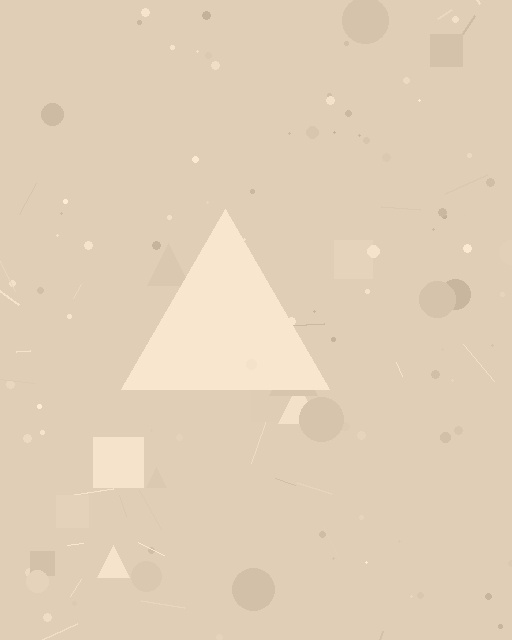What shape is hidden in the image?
A triangle is hidden in the image.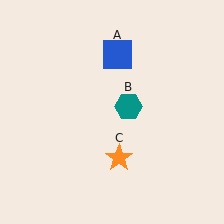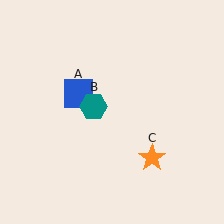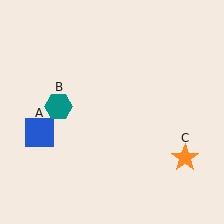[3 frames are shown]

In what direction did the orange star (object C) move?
The orange star (object C) moved right.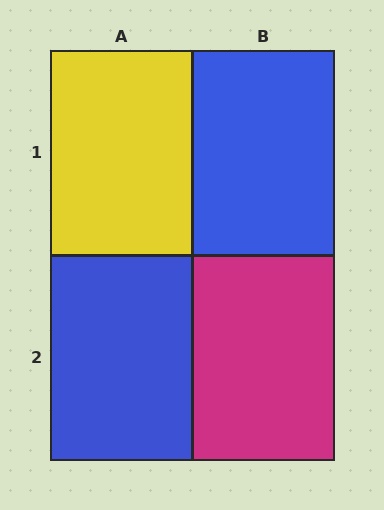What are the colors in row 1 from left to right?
Yellow, blue.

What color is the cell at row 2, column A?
Blue.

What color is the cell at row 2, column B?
Magenta.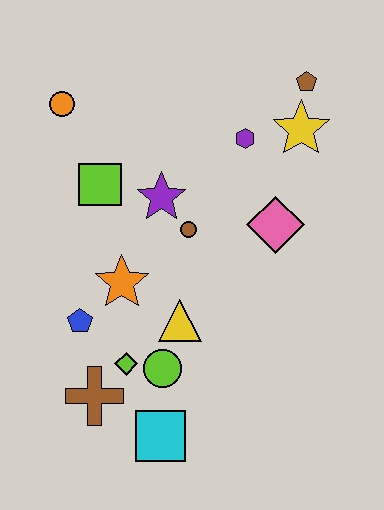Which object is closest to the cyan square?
The lime circle is closest to the cyan square.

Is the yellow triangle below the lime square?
Yes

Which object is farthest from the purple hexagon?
The cyan square is farthest from the purple hexagon.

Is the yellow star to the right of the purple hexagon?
Yes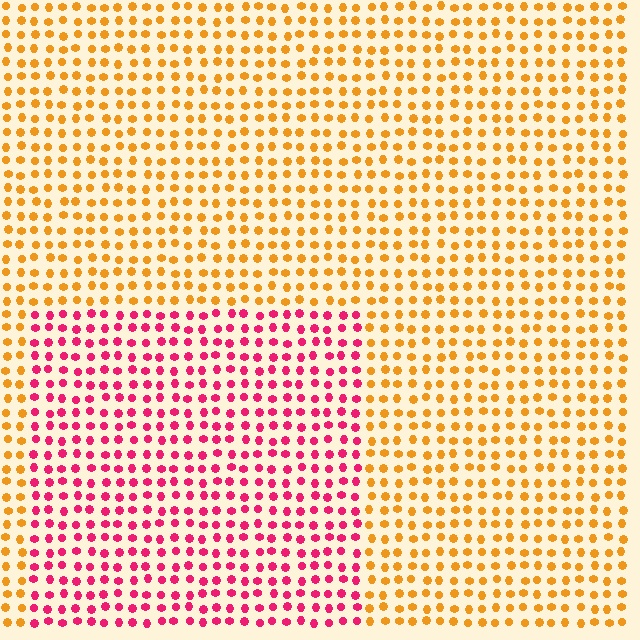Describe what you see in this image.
The image is filled with small orange elements in a uniform arrangement. A rectangle-shaped region is visible where the elements are tinted to a slightly different hue, forming a subtle color boundary.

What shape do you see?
I see a rectangle.